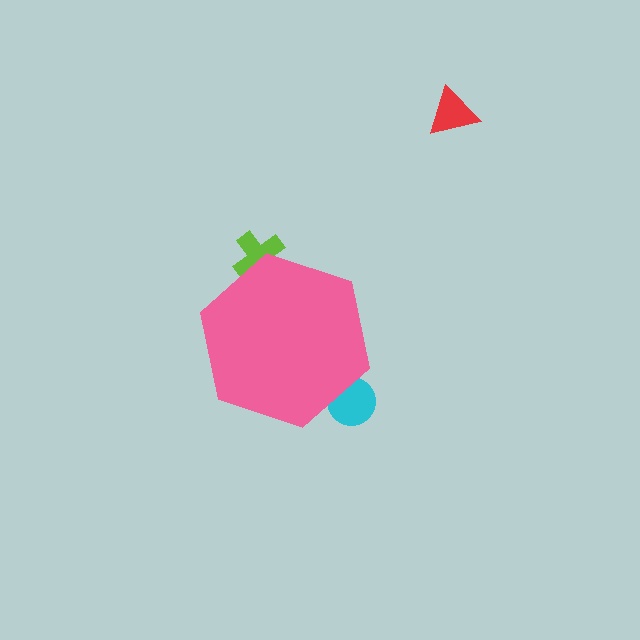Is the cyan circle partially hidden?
Yes, the cyan circle is partially hidden behind the pink hexagon.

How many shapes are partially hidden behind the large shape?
2 shapes are partially hidden.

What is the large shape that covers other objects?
A pink hexagon.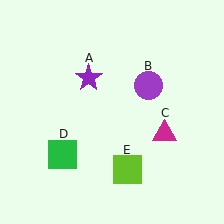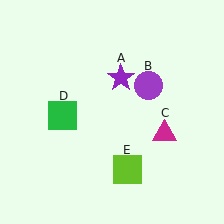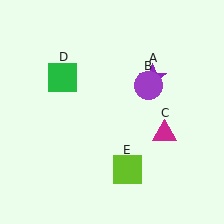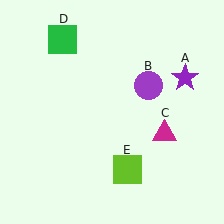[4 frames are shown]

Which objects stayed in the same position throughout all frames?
Purple circle (object B) and magenta triangle (object C) and lime square (object E) remained stationary.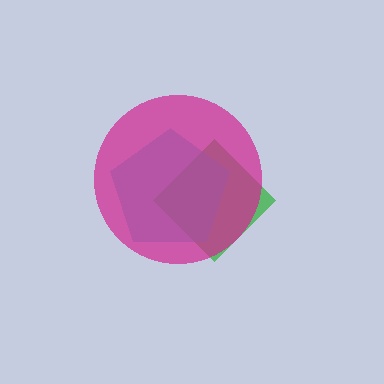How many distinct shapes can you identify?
There are 3 distinct shapes: a green diamond, a cyan pentagon, a magenta circle.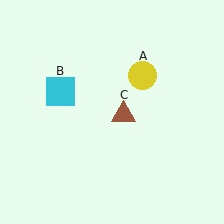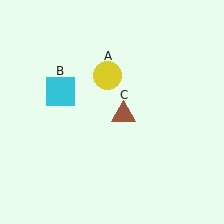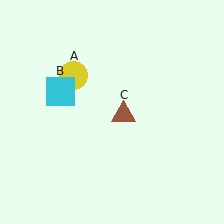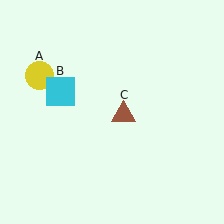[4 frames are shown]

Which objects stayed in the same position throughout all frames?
Cyan square (object B) and brown triangle (object C) remained stationary.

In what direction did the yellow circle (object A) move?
The yellow circle (object A) moved left.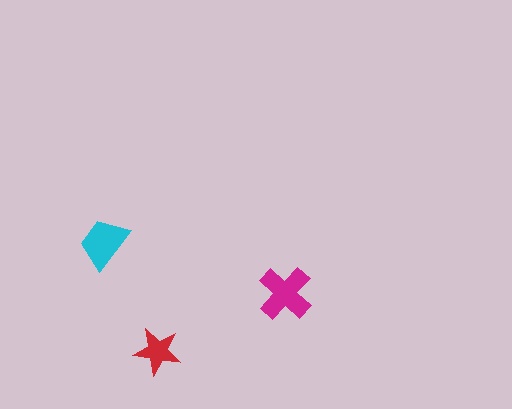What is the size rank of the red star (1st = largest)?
3rd.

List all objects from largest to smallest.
The magenta cross, the cyan trapezoid, the red star.